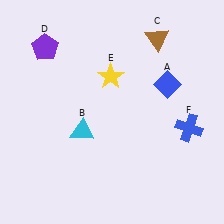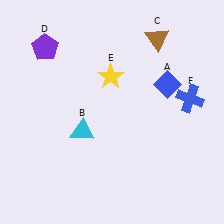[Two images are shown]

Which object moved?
The blue cross (F) moved up.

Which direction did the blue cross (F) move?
The blue cross (F) moved up.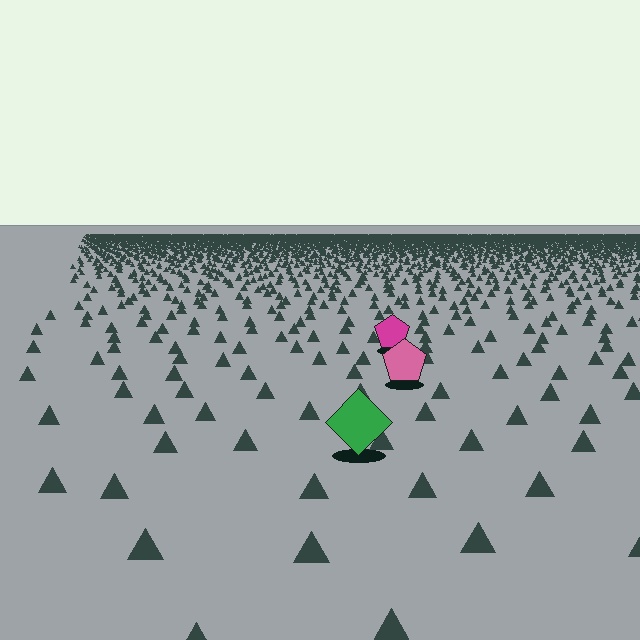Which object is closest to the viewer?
The green diamond is closest. The texture marks near it are larger and more spread out.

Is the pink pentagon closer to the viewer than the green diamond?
No. The green diamond is closer — you can tell from the texture gradient: the ground texture is coarser near it.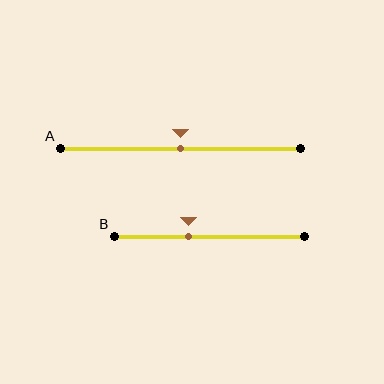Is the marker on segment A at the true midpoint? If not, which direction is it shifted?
Yes, the marker on segment A is at the true midpoint.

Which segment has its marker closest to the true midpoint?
Segment A has its marker closest to the true midpoint.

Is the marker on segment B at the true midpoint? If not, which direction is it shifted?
No, the marker on segment B is shifted to the left by about 11% of the segment length.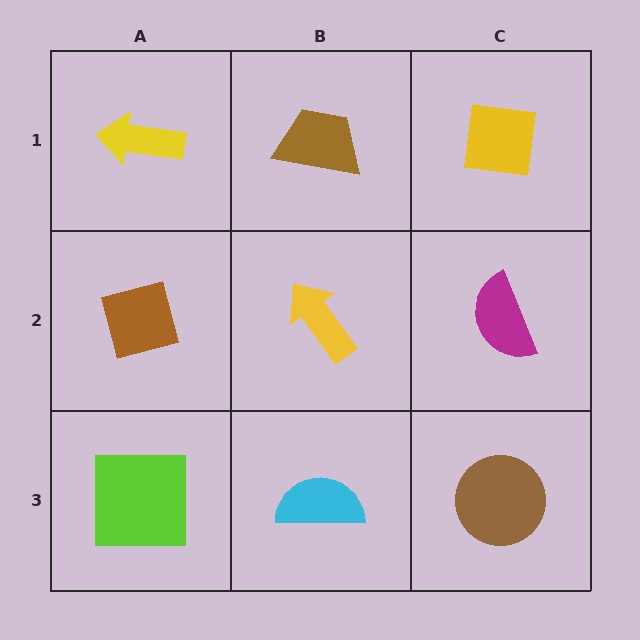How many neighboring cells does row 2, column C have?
3.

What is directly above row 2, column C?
A yellow square.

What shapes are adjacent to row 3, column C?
A magenta semicircle (row 2, column C), a cyan semicircle (row 3, column B).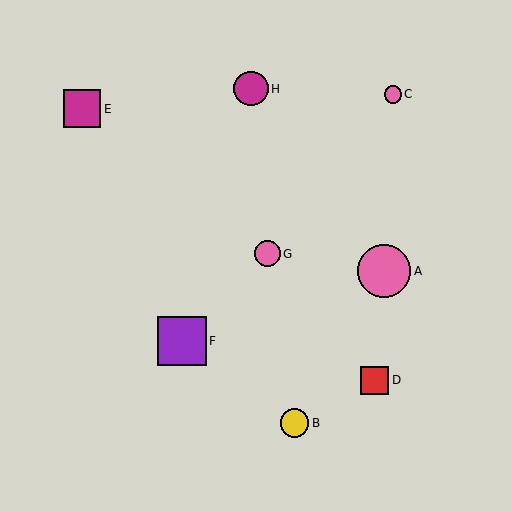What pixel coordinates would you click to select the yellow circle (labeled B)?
Click at (294, 423) to select the yellow circle B.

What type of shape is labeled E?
Shape E is a magenta square.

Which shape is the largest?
The pink circle (labeled A) is the largest.